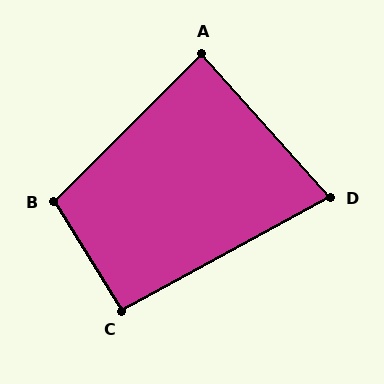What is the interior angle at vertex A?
Approximately 87 degrees (approximately right).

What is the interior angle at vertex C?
Approximately 93 degrees (approximately right).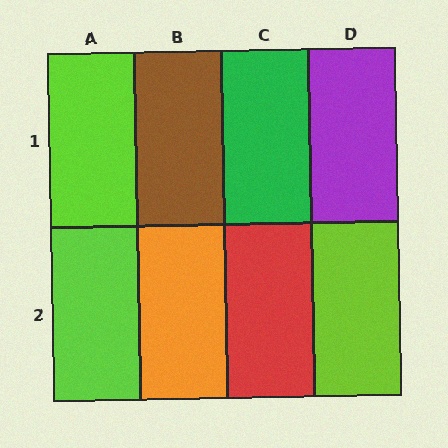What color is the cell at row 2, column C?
Red.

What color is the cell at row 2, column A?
Lime.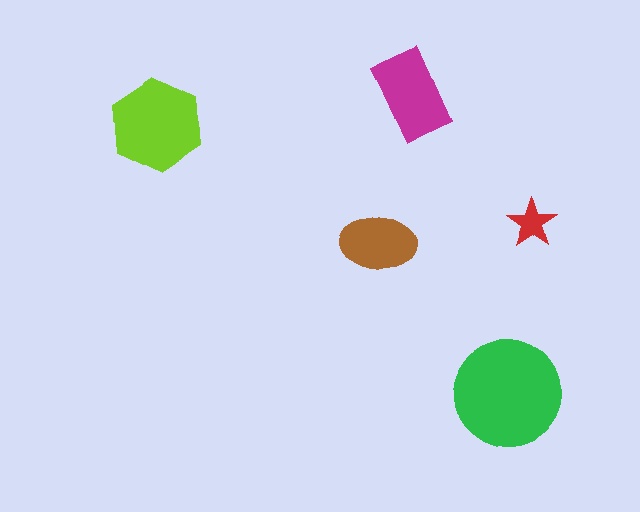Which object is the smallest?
The red star.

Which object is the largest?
The green circle.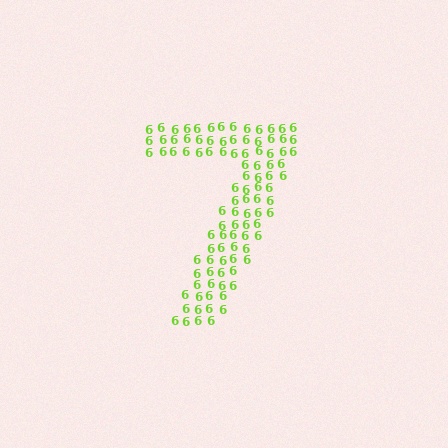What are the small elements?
The small elements are digit 6's.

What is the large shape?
The large shape is the digit 7.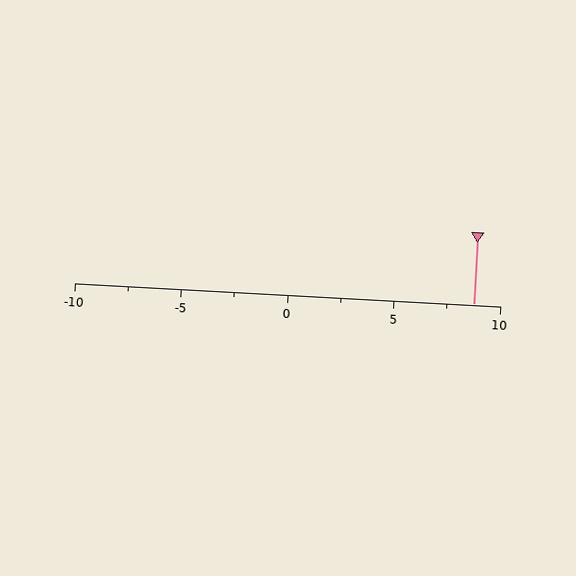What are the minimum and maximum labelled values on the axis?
The axis runs from -10 to 10.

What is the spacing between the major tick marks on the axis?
The major ticks are spaced 5 apart.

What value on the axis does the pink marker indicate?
The marker indicates approximately 8.8.